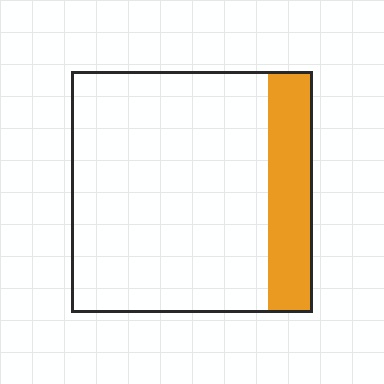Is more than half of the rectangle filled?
No.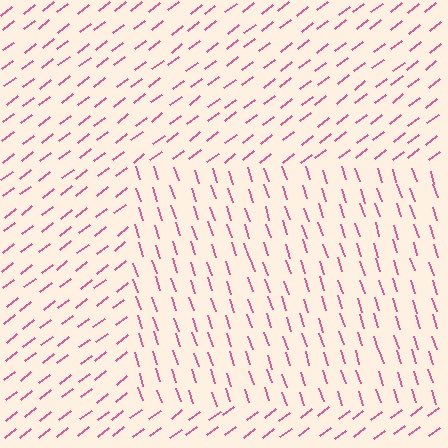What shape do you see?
I see a rectangle.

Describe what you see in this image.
The image is filled with small pink line segments. A rectangle region in the image has lines oriented differently from the surrounding lines, creating a visible texture boundary.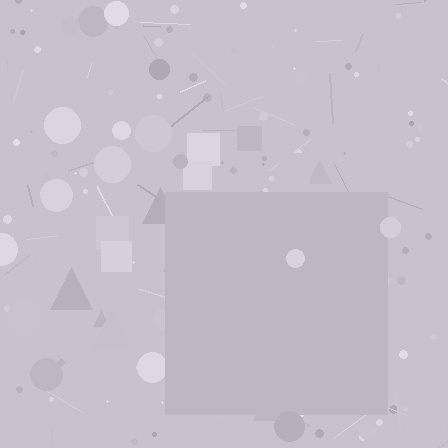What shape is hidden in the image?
A square is hidden in the image.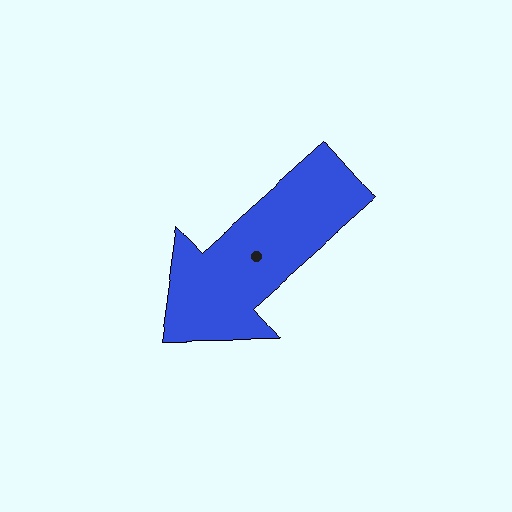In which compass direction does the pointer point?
Southwest.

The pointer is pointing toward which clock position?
Roughly 8 o'clock.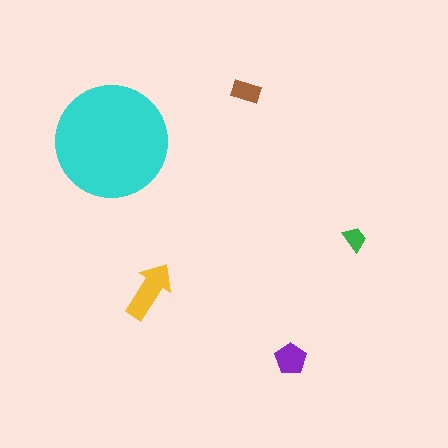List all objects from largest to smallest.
The cyan circle, the yellow arrow, the purple pentagon, the brown rectangle, the green trapezoid.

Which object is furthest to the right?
The green trapezoid is rightmost.